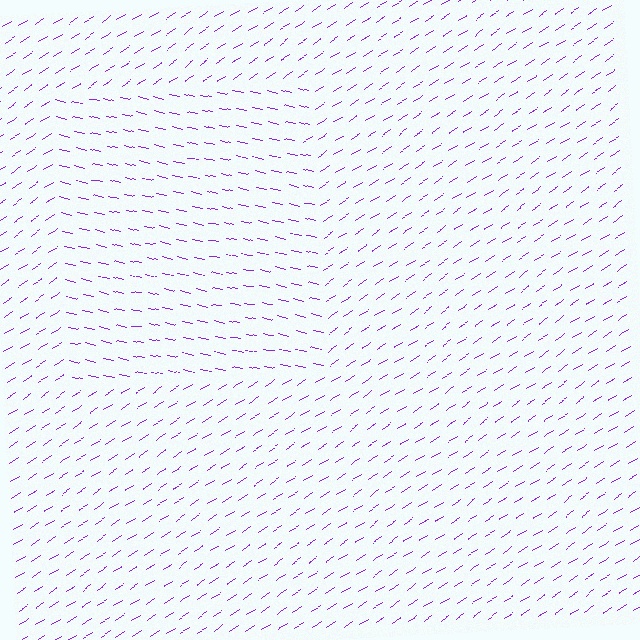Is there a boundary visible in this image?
Yes, there is a texture boundary formed by a change in line orientation.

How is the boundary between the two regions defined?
The boundary is defined purely by a change in line orientation (approximately 45 degrees difference). All lines are the same color and thickness.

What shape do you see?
I see a rectangle.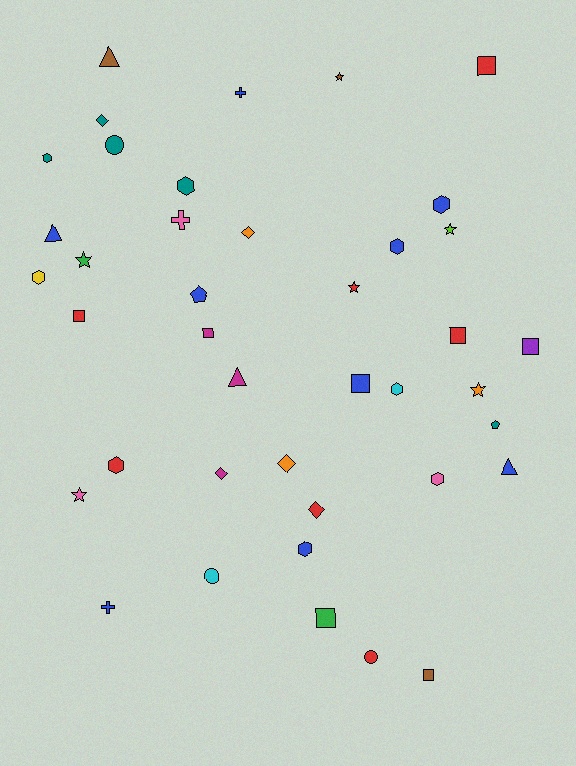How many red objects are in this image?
There are 7 red objects.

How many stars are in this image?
There are 6 stars.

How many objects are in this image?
There are 40 objects.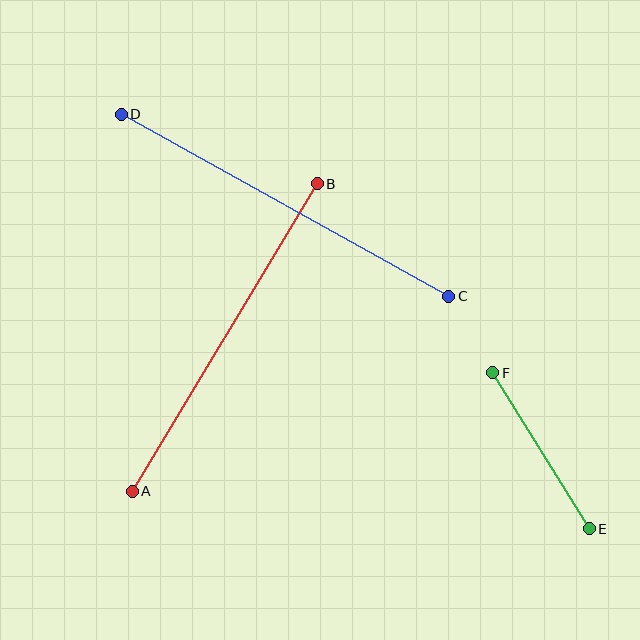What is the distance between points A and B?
The distance is approximately 359 pixels.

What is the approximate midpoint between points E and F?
The midpoint is at approximately (541, 451) pixels.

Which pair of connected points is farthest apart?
Points C and D are farthest apart.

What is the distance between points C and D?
The distance is approximately 375 pixels.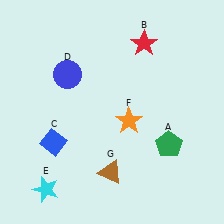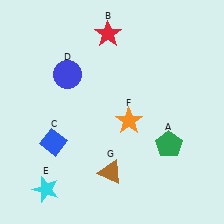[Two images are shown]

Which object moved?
The red star (B) moved left.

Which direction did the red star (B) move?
The red star (B) moved left.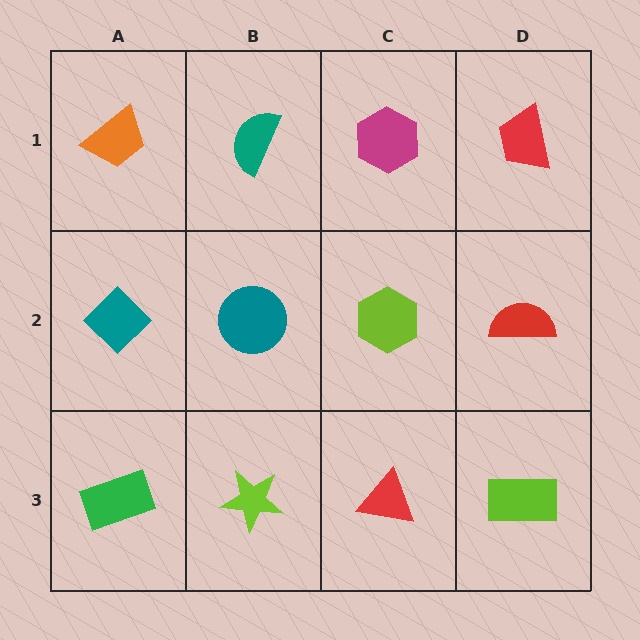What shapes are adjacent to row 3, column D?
A red semicircle (row 2, column D), a red triangle (row 3, column C).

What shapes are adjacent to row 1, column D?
A red semicircle (row 2, column D), a magenta hexagon (row 1, column C).